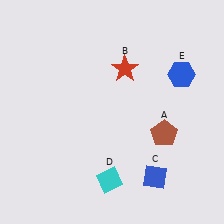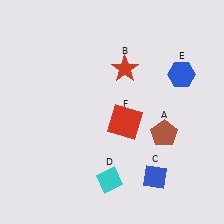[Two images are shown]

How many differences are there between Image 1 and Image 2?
There is 1 difference between the two images.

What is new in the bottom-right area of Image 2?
A red square (F) was added in the bottom-right area of Image 2.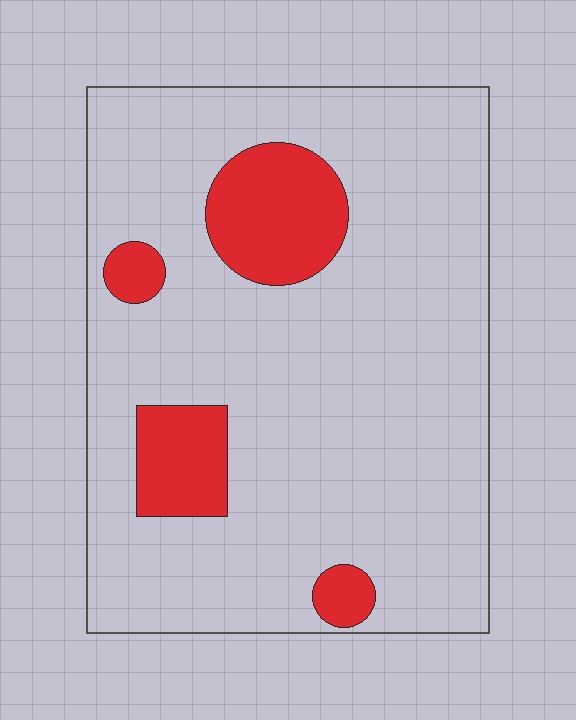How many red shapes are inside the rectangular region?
4.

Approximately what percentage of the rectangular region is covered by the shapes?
Approximately 15%.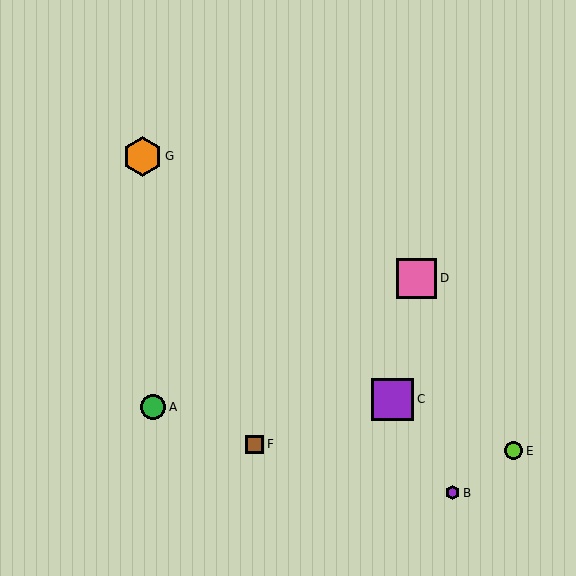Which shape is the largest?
The purple square (labeled C) is the largest.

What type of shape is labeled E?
Shape E is a lime circle.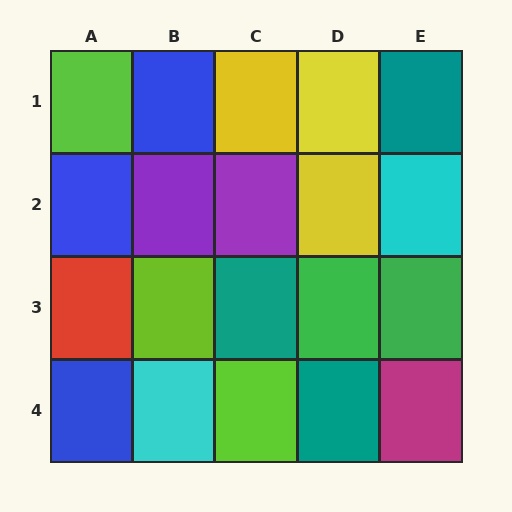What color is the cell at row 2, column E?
Cyan.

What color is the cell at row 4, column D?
Teal.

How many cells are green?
2 cells are green.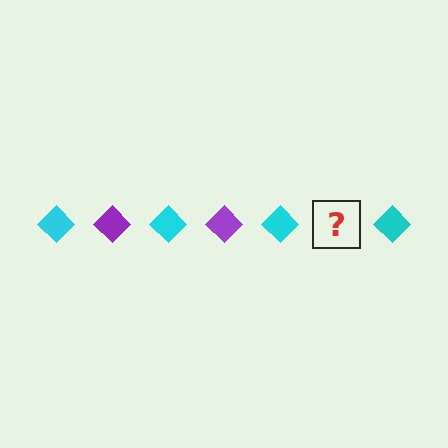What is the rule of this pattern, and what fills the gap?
The rule is that the pattern cycles through cyan, purple diamonds. The gap should be filled with a purple diamond.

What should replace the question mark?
The question mark should be replaced with a purple diamond.